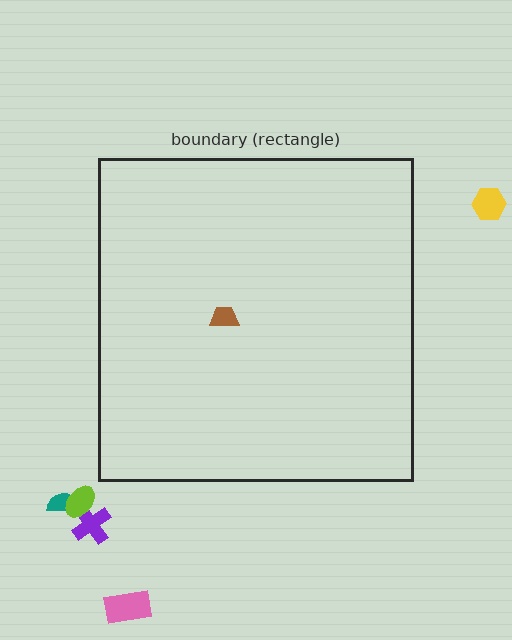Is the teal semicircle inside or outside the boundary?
Outside.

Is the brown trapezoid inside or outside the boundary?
Inside.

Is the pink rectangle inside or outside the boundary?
Outside.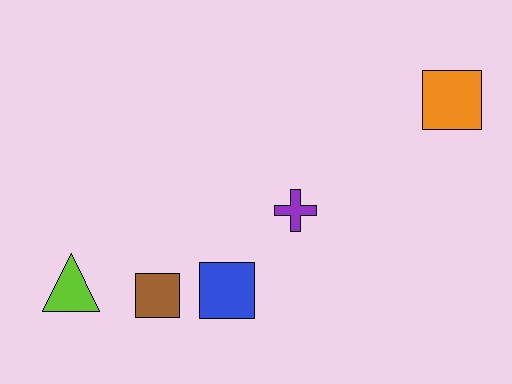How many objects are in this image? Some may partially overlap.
There are 5 objects.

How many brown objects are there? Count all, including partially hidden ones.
There is 1 brown object.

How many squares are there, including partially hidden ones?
There are 3 squares.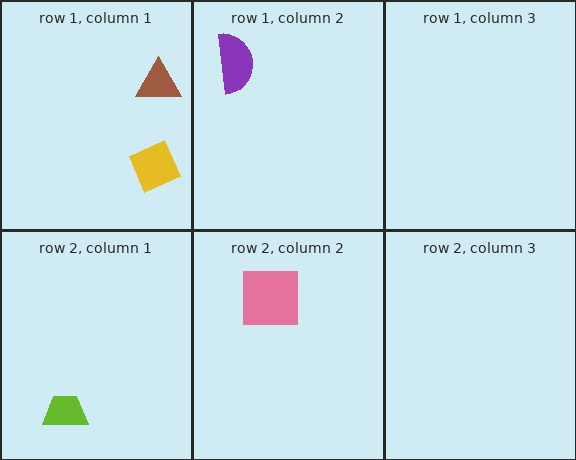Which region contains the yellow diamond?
The row 1, column 1 region.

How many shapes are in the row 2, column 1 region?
1.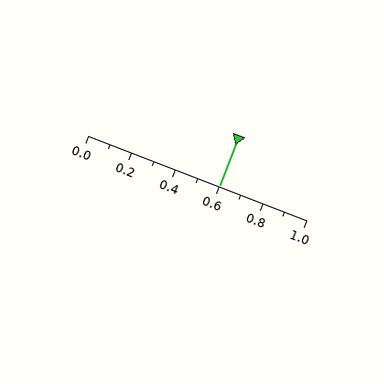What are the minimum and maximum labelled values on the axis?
The axis runs from 0.0 to 1.0.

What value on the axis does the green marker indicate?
The marker indicates approximately 0.6.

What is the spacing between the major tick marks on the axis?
The major ticks are spaced 0.2 apart.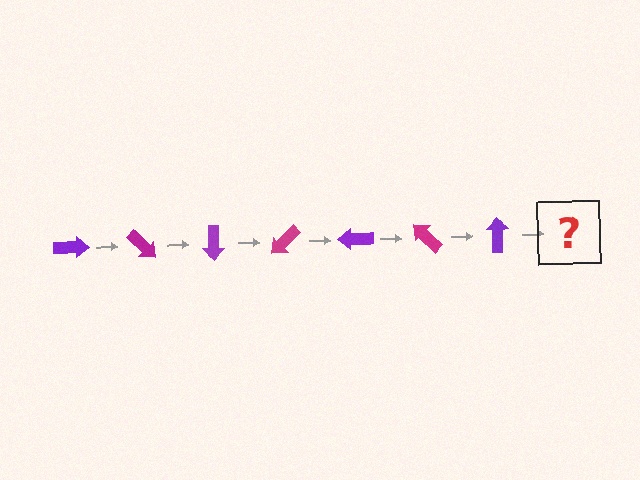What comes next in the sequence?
The next element should be a magenta arrow, rotated 315 degrees from the start.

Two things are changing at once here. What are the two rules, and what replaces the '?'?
The two rules are that it rotates 45 degrees each step and the color cycles through purple and magenta. The '?' should be a magenta arrow, rotated 315 degrees from the start.